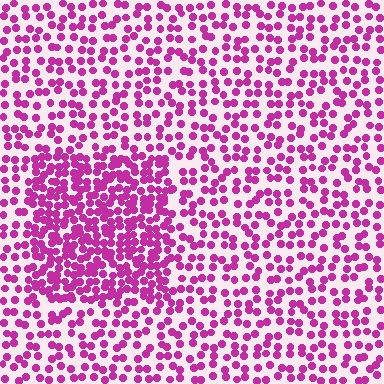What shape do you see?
I see a rectangle.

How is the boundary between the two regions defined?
The boundary is defined by a change in element density (approximately 2.0x ratio). All elements are the same color, size, and shape.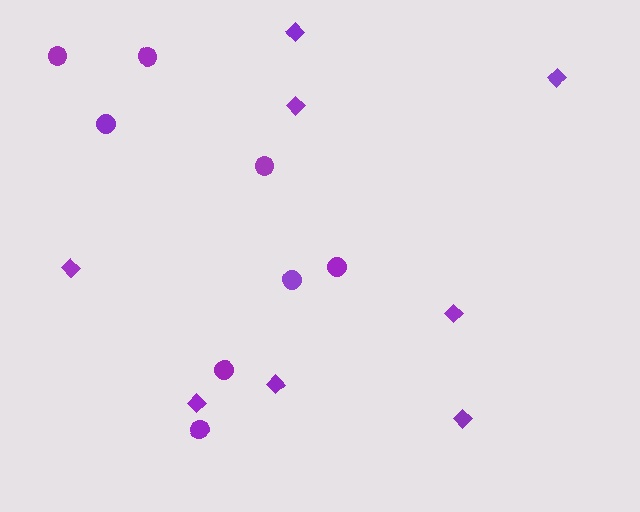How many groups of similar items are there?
There are 2 groups: one group of circles (8) and one group of diamonds (8).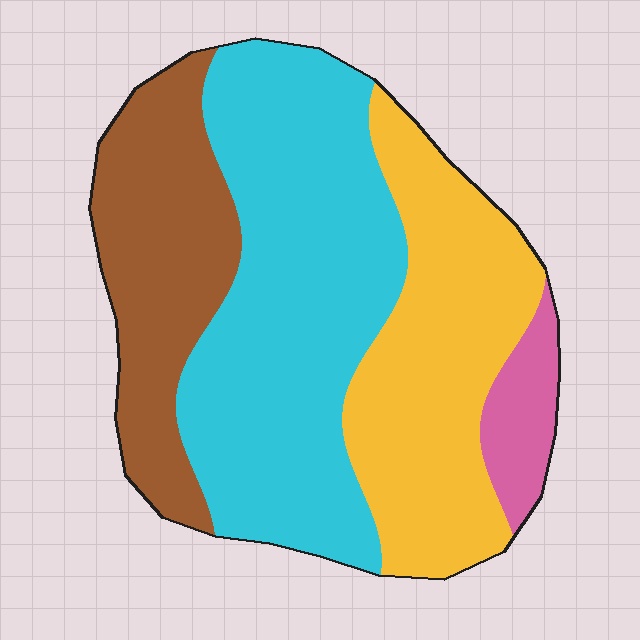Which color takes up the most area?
Cyan, at roughly 45%.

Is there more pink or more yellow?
Yellow.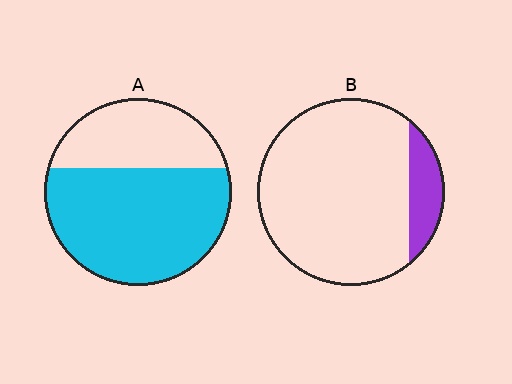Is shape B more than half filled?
No.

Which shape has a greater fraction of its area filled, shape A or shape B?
Shape A.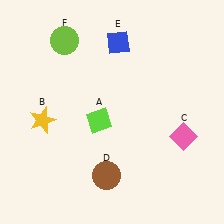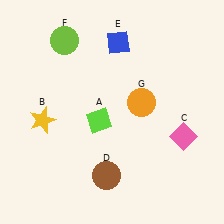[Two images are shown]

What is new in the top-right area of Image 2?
An orange circle (G) was added in the top-right area of Image 2.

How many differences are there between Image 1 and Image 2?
There is 1 difference between the two images.